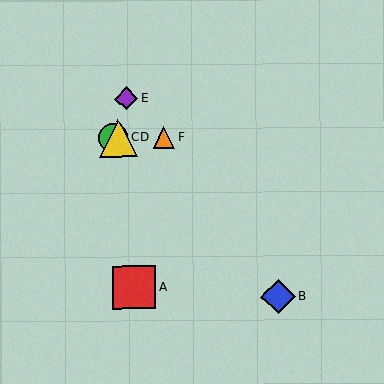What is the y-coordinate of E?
Object E is at y≈99.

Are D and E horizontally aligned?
No, D is at y≈138 and E is at y≈99.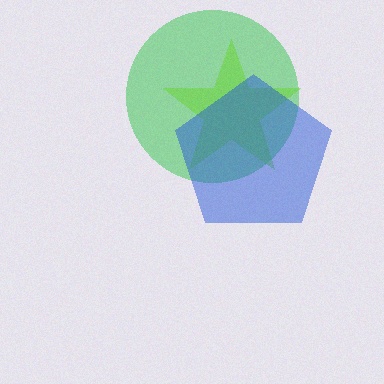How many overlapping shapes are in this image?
There are 3 overlapping shapes in the image.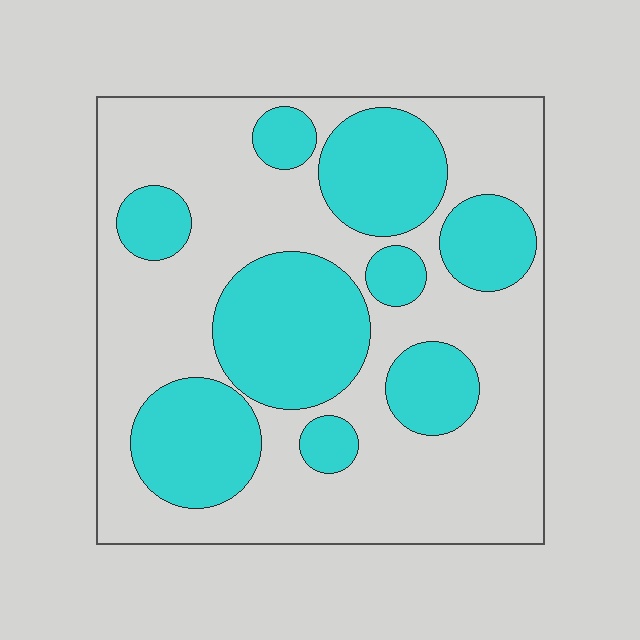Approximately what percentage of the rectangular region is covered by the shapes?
Approximately 35%.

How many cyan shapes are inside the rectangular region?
9.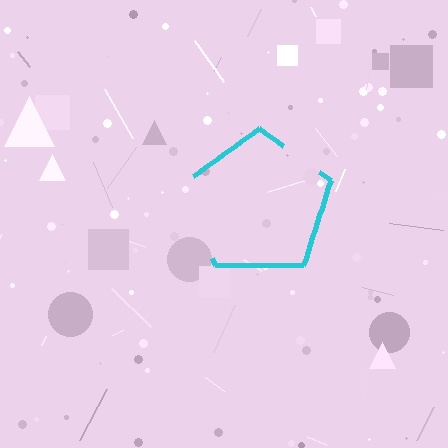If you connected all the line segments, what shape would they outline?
They would outline a pentagon.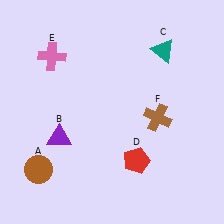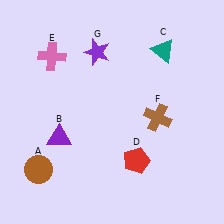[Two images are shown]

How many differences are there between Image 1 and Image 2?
There is 1 difference between the two images.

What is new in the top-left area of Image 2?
A purple star (G) was added in the top-left area of Image 2.